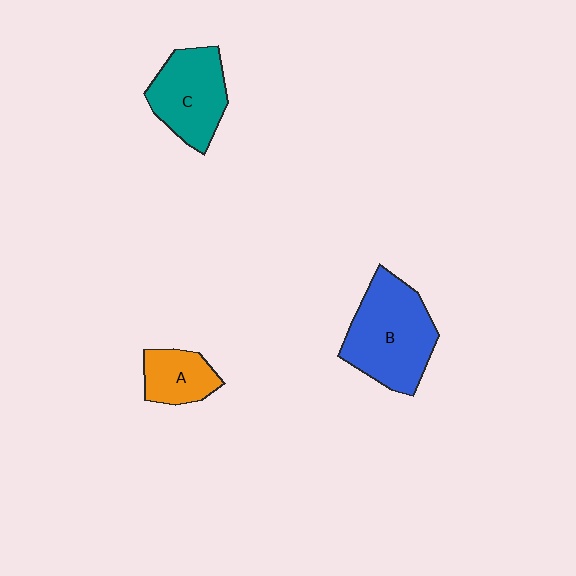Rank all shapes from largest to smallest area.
From largest to smallest: B (blue), C (teal), A (orange).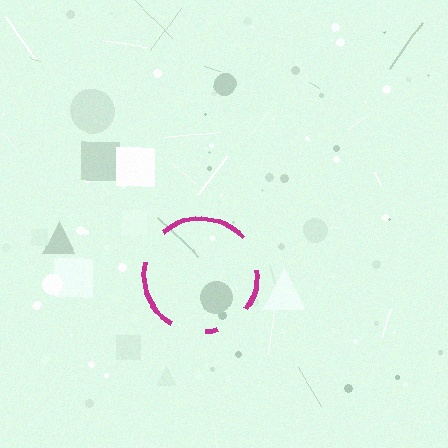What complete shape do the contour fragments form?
The contour fragments form a circle.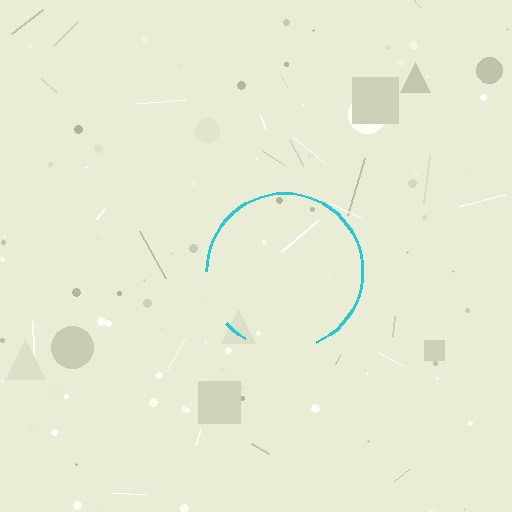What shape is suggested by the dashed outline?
The dashed outline suggests a circle.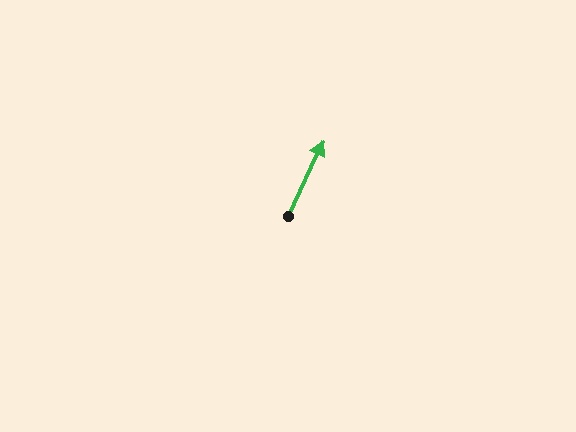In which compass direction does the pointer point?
Northeast.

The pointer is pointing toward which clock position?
Roughly 1 o'clock.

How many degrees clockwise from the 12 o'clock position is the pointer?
Approximately 25 degrees.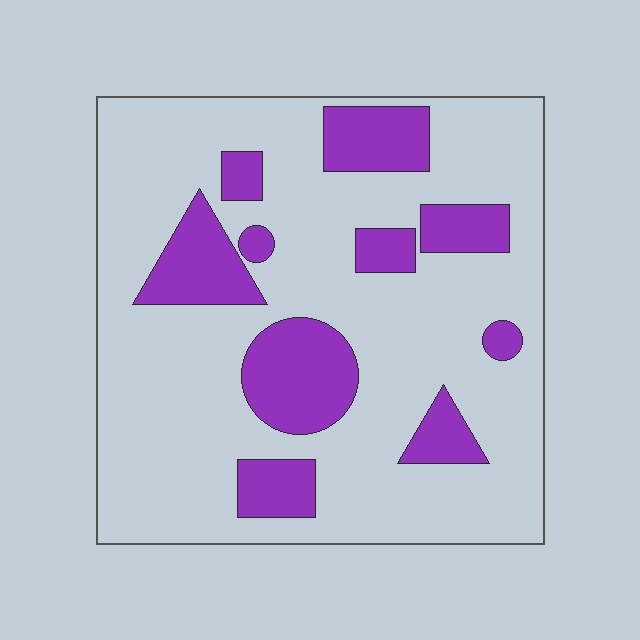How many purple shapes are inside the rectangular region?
10.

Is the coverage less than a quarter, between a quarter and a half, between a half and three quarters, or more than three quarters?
Less than a quarter.